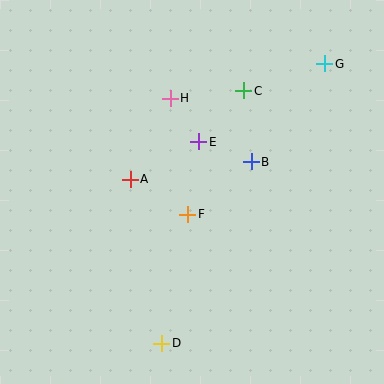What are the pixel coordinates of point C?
Point C is at (243, 91).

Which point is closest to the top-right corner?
Point G is closest to the top-right corner.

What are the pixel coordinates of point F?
Point F is at (188, 214).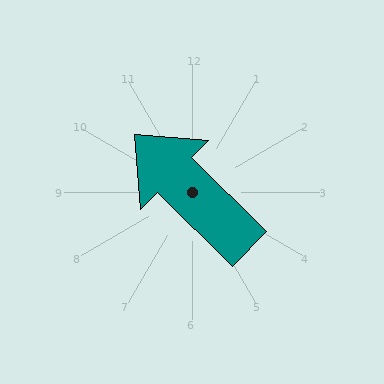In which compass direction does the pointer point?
Northwest.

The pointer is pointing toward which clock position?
Roughly 10 o'clock.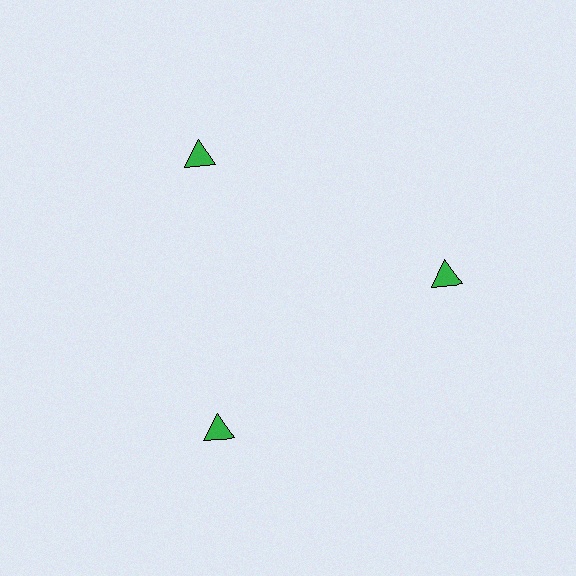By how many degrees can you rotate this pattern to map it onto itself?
The pattern maps onto itself every 120 degrees of rotation.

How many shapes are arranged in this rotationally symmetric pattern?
There are 3 shapes, arranged in 3 groups of 1.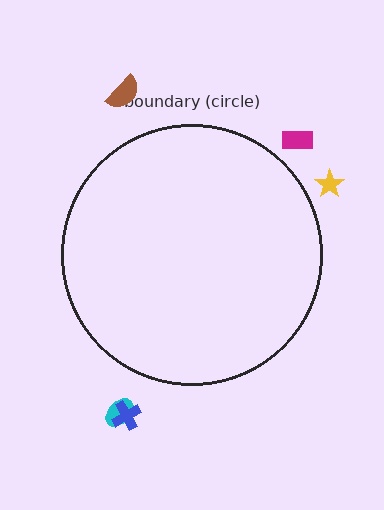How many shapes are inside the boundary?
0 inside, 5 outside.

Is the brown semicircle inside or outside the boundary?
Outside.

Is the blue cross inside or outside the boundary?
Outside.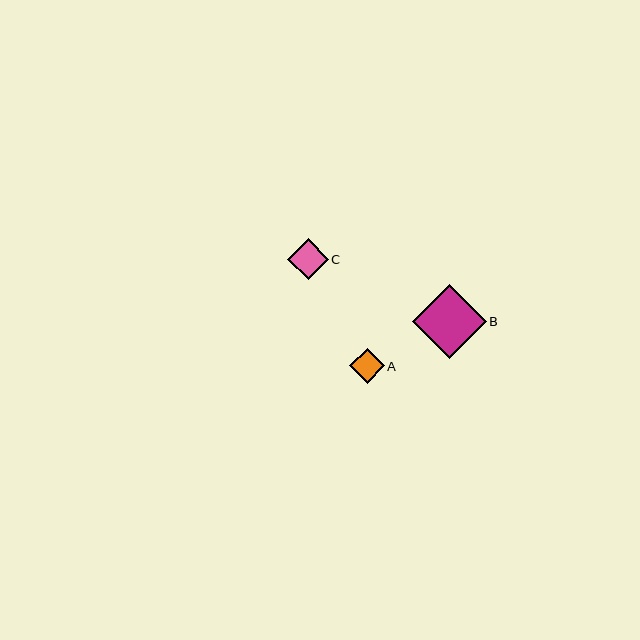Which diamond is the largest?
Diamond B is the largest with a size of approximately 74 pixels.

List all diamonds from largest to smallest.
From largest to smallest: B, C, A.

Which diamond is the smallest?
Diamond A is the smallest with a size of approximately 34 pixels.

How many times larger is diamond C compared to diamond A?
Diamond C is approximately 1.2 times the size of diamond A.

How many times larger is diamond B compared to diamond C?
Diamond B is approximately 1.8 times the size of diamond C.